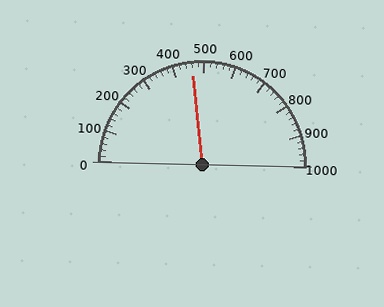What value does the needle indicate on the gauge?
The needle indicates approximately 460.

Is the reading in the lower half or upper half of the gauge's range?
The reading is in the lower half of the range (0 to 1000).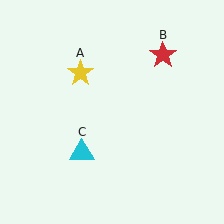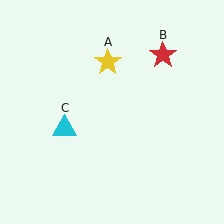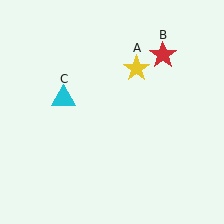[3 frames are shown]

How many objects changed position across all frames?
2 objects changed position: yellow star (object A), cyan triangle (object C).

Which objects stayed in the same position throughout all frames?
Red star (object B) remained stationary.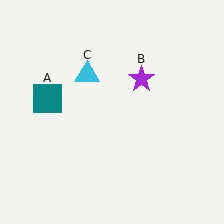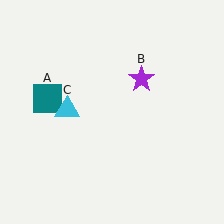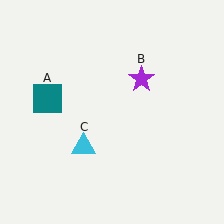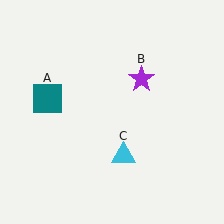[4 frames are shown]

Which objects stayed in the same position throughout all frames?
Teal square (object A) and purple star (object B) remained stationary.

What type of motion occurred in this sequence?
The cyan triangle (object C) rotated counterclockwise around the center of the scene.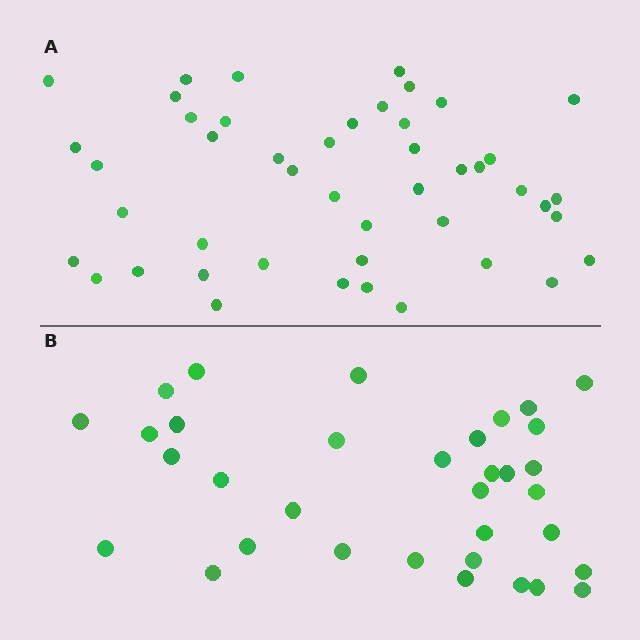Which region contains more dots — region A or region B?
Region A (the top region) has more dots.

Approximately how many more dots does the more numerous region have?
Region A has roughly 12 or so more dots than region B.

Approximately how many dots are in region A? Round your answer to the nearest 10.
About 50 dots. (The exact count is 46, which rounds to 50.)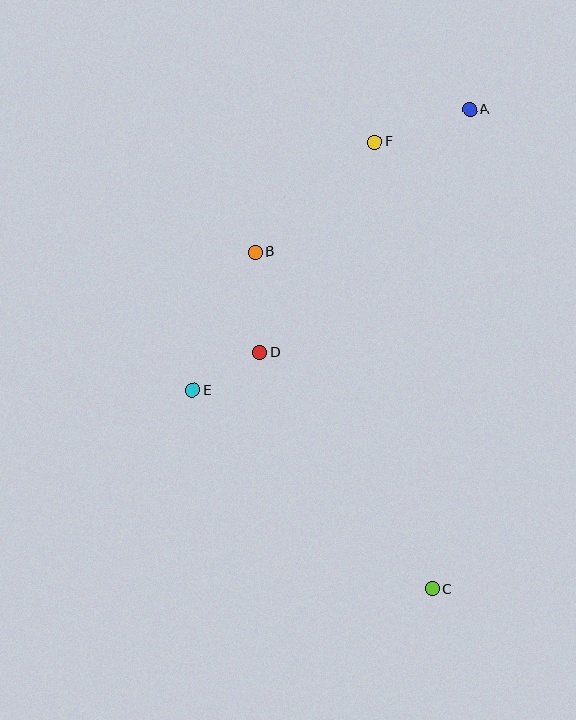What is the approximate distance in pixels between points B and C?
The distance between B and C is approximately 381 pixels.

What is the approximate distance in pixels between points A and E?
The distance between A and E is approximately 395 pixels.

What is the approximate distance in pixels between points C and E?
The distance between C and E is approximately 312 pixels.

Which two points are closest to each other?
Points D and E are closest to each other.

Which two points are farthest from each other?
Points A and C are farthest from each other.